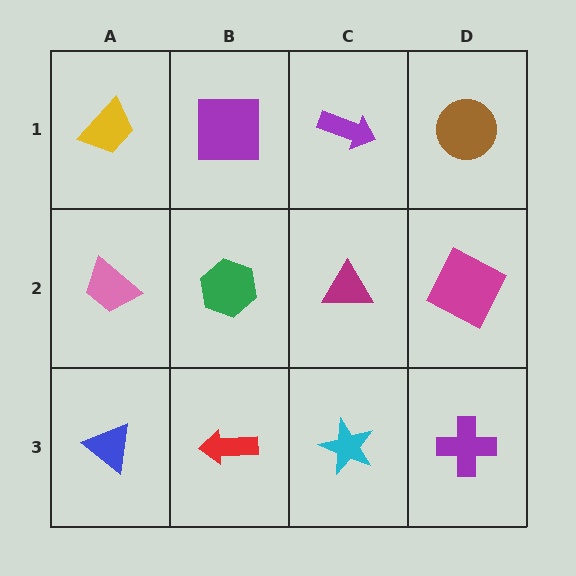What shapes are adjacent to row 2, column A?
A yellow trapezoid (row 1, column A), a blue triangle (row 3, column A), a green hexagon (row 2, column B).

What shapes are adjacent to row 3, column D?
A magenta square (row 2, column D), a cyan star (row 3, column C).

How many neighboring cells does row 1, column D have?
2.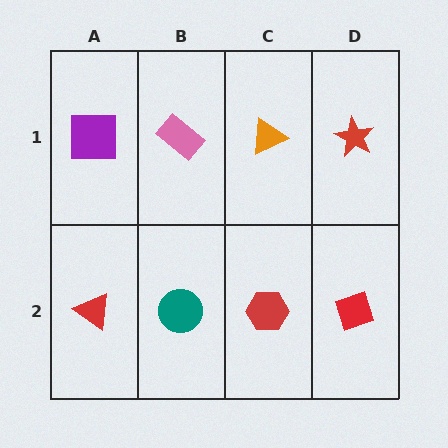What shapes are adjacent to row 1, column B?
A teal circle (row 2, column B), a purple square (row 1, column A), an orange triangle (row 1, column C).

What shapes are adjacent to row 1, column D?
A red diamond (row 2, column D), an orange triangle (row 1, column C).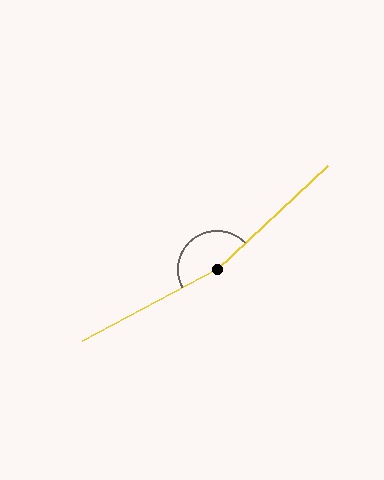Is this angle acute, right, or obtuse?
It is obtuse.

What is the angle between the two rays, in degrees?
Approximately 165 degrees.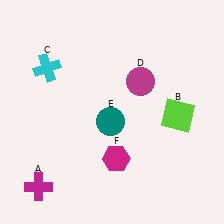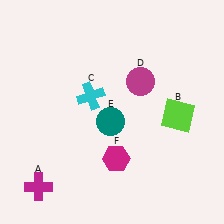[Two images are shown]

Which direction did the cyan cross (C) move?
The cyan cross (C) moved right.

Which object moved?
The cyan cross (C) moved right.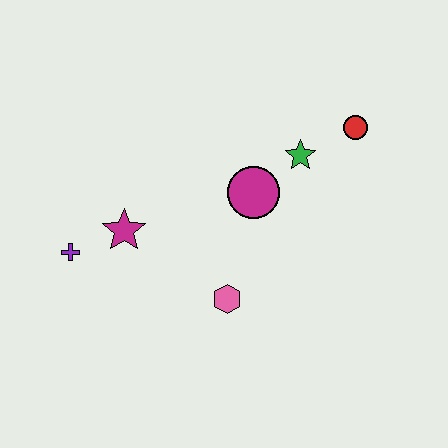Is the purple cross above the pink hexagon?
Yes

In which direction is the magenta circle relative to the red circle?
The magenta circle is to the left of the red circle.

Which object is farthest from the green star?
The purple cross is farthest from the green star.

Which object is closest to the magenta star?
The purple cross is closest to the magenta star.